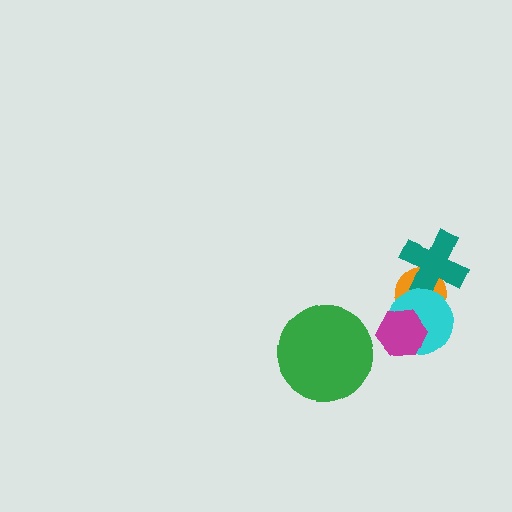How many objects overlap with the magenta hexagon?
2 objects overlap with the magenta hexagon.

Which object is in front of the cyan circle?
The magenta hexagon is in front of the cyan circle.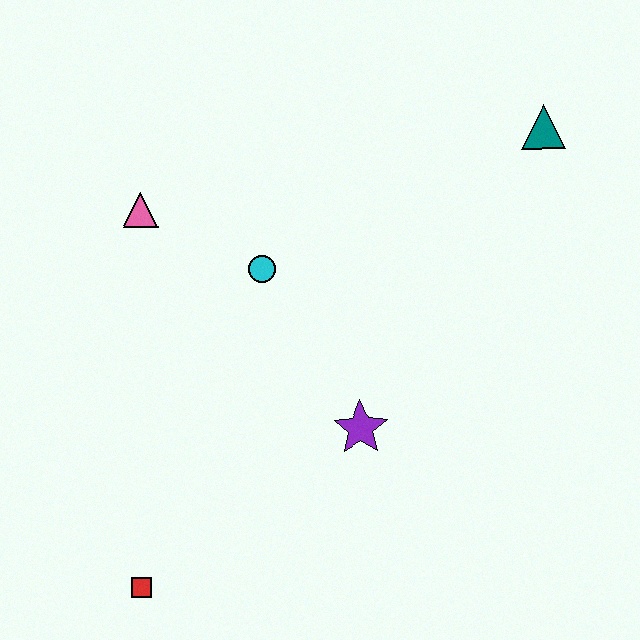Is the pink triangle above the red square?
Yes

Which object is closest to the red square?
The purple star is closest to the red square.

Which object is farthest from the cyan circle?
The red square is farthest from the cyan circle.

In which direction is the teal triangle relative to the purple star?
The teal triangle is above the purple star.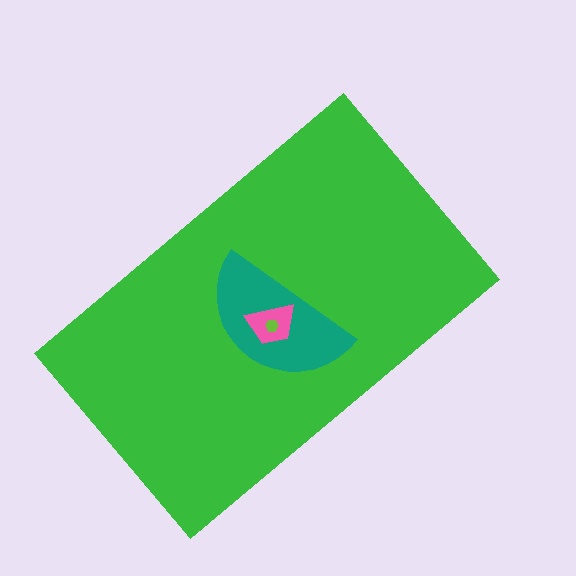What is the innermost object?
The lime hexagon.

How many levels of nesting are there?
4.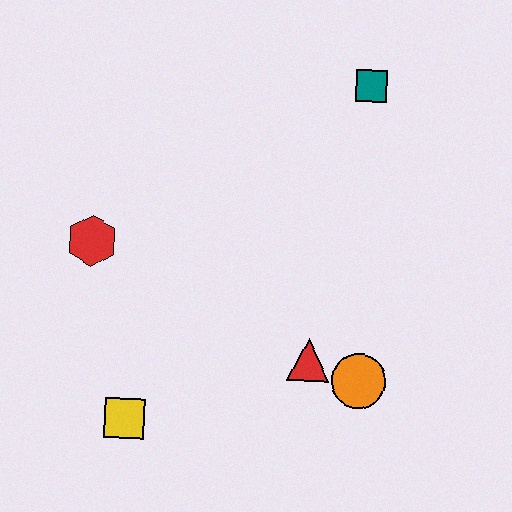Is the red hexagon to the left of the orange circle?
Yes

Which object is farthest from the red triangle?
The teal square is farthest from the red triangle.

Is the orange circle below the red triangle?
Yes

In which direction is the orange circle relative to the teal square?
The orange circle is below the teal square.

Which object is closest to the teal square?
The red triangle is closest to the teal square.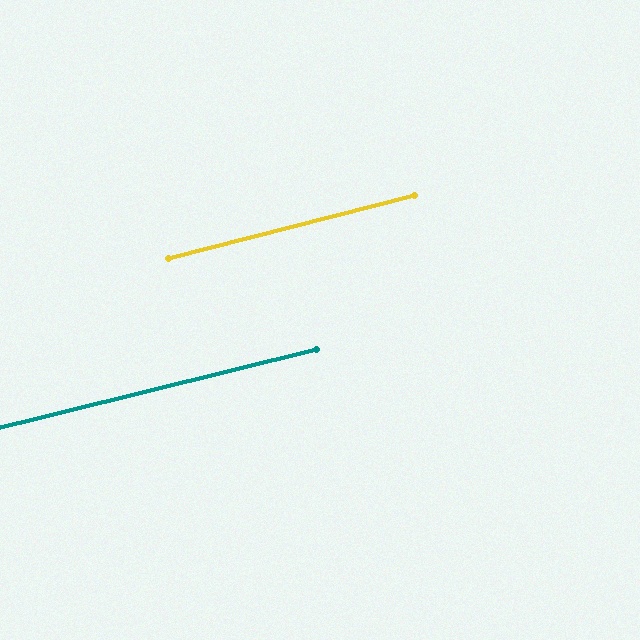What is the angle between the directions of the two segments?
Approximately 0 degrees.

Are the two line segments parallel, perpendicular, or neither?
Parallel — their directions differ by only 0.4°.